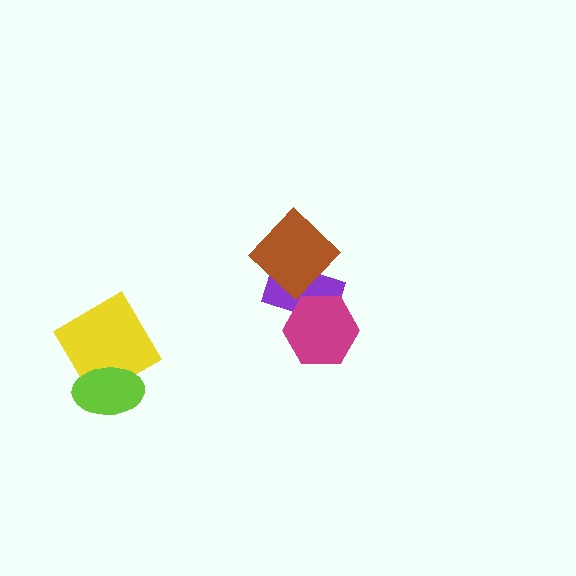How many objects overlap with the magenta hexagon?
1 object overlaps with the magenta hexagon.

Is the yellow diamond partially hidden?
Yes, it is partially covered by another shape.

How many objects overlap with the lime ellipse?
1 object overlaps with the lime ellipse.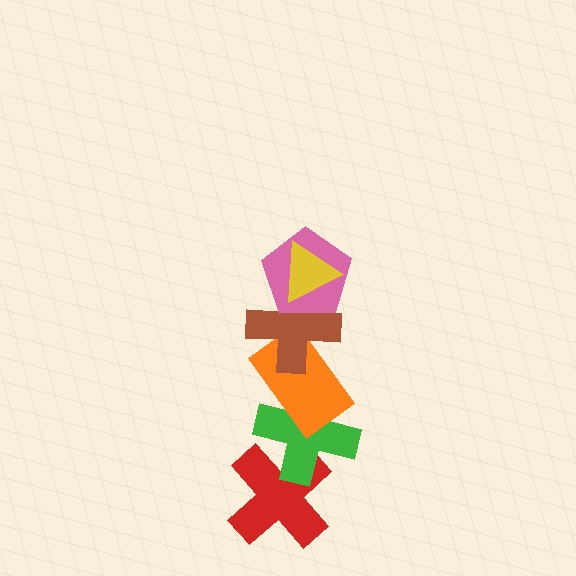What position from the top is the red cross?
The red cross is 6th from the top.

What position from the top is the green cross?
The green cross is 5th from the top.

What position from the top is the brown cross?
The brown cross is 3rd from the top.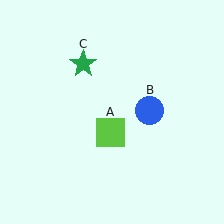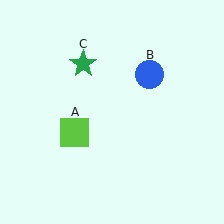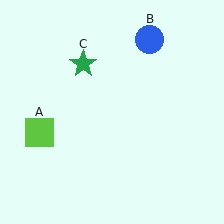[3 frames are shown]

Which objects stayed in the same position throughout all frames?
Green star (object C) remained stationary.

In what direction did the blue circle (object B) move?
The blue circle (object B) moved up.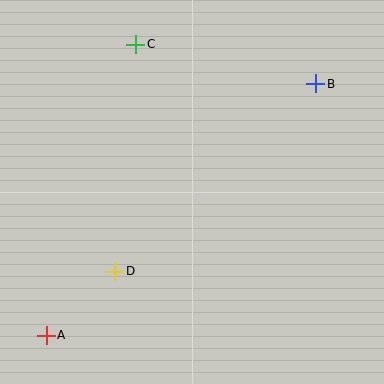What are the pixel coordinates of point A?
Point A is at (46, 335).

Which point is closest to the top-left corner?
Point C is closest to the top-left corner.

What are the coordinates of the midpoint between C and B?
The midpoint between C and B is at (226, 64).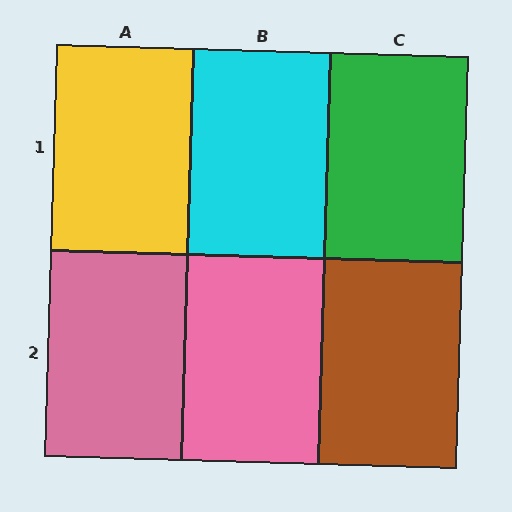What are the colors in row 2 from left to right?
Pink, pink, brown.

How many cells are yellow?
1 cell is yellow.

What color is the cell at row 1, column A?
Yellow.